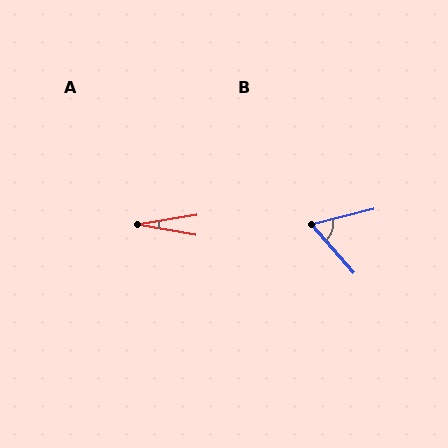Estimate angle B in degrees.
Approximately 63 degrees.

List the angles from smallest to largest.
A (19°), B (63°).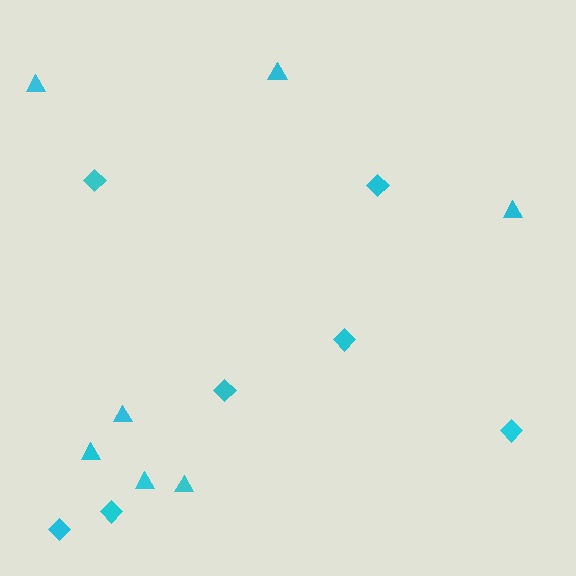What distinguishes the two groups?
There are 2 groups: one group of diamonds (7) and one group of triangles (7).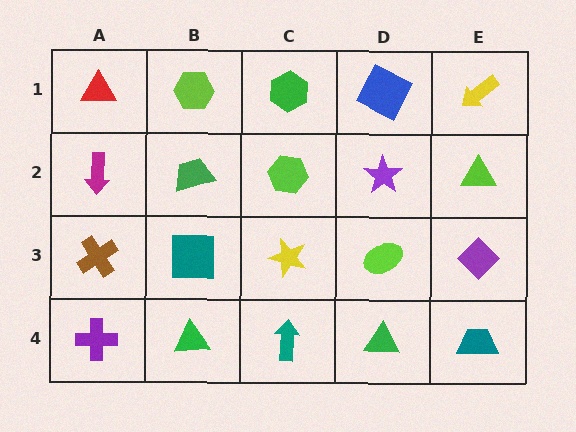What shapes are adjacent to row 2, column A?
A red triangle (row 1, column A), a brown cross (row 3, column A), a green trapezoid (row 2, column B).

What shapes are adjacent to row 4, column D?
A lime ellipse (row 3, column D), a teal arrow (row 4, column C), a teal trapezoid (row 4, column E).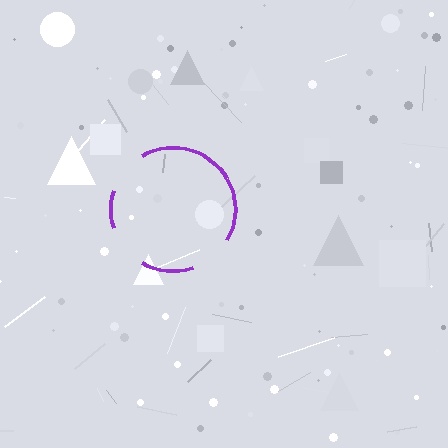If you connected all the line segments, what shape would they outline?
They would outline a circle.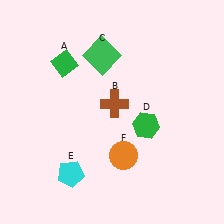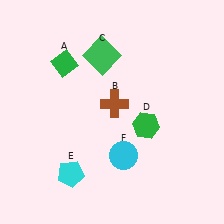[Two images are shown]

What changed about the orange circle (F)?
In Image 1, F is orange. In Image 2, it changed to cyan.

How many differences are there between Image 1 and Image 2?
There is 1 difference between the two images.